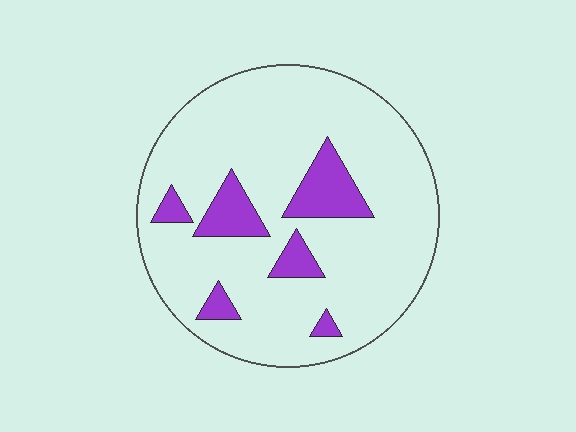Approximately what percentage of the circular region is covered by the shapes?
Approximately 15%.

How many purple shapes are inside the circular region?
6.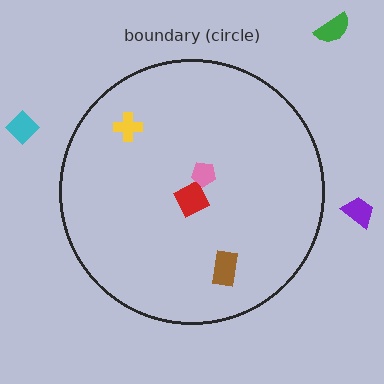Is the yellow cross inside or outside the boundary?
Inside.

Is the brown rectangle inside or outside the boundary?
Inside.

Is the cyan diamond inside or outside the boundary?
Outside.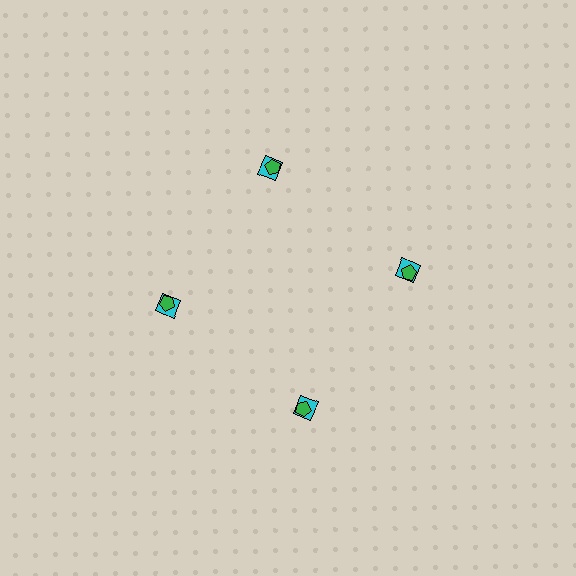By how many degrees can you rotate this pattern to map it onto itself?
The pattern maps onto itself every 90 degrees of rotation.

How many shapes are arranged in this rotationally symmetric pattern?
There are 8 shapes, arranged in 4 groups of 2.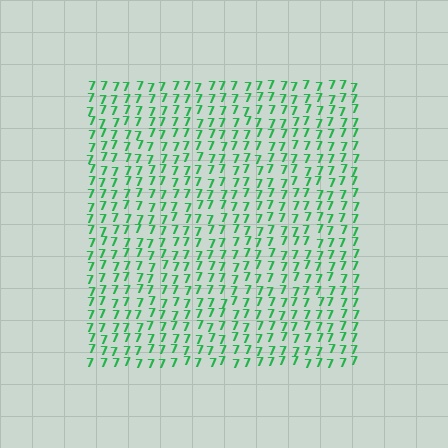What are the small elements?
The small elements are digit 7's.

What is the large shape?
The large shape is a square.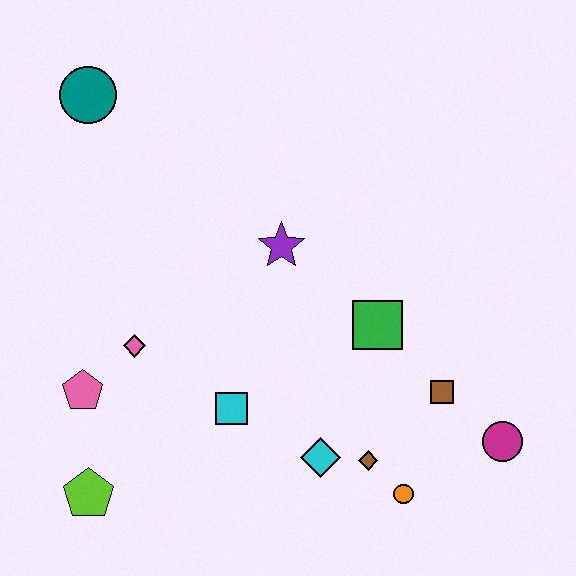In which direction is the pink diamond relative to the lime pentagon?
The pink diamond is above the lime pentagon.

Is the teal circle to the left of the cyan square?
Yes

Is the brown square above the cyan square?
Yes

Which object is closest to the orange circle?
The brown diamond is closest to the orange circle.